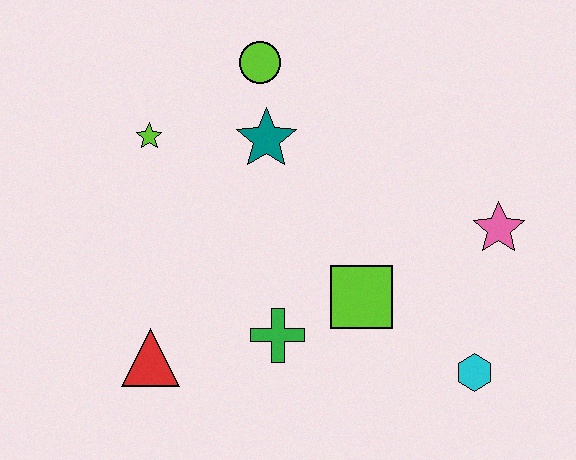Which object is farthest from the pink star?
The red triangle is farthest from the pink star.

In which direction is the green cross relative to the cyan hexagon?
The green cross is to the left of the cyan hexagon.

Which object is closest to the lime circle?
The teal star is closest to the lime circle.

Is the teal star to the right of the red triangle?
Yes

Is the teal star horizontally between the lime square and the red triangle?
Yes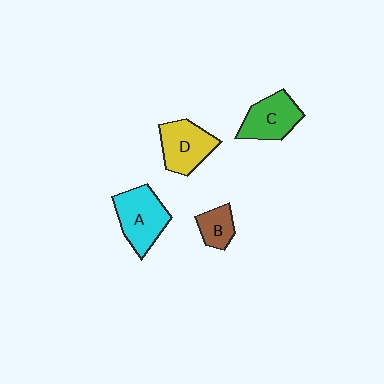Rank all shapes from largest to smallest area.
From largest to smallest: A (cyan), D (yellow), C (green), B (brown).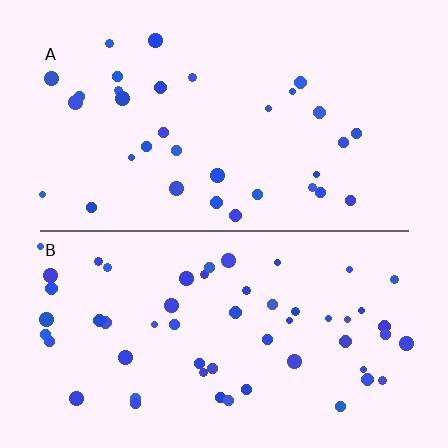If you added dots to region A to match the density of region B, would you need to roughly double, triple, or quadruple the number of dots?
Approximately double.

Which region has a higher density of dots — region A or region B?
B (the bottom).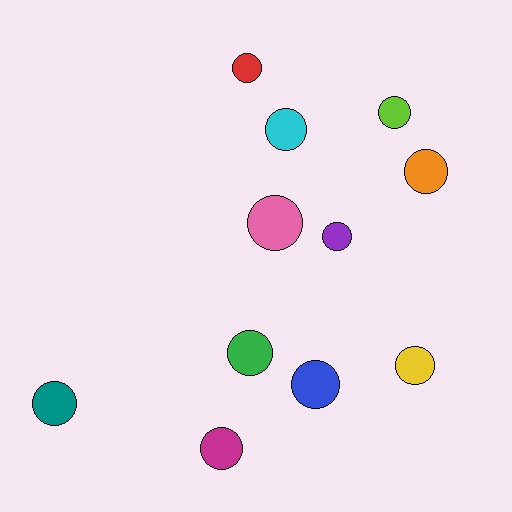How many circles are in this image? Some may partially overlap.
There are 11 circles.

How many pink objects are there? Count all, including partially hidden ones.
There is 1 pink object.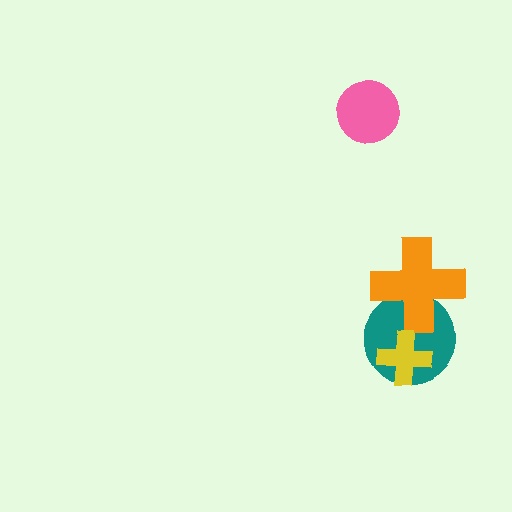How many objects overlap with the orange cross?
1 object overlaps with the orange cross.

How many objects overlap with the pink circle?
0 objects overlap with the pink circle.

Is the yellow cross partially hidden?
No, no other shape covers it.